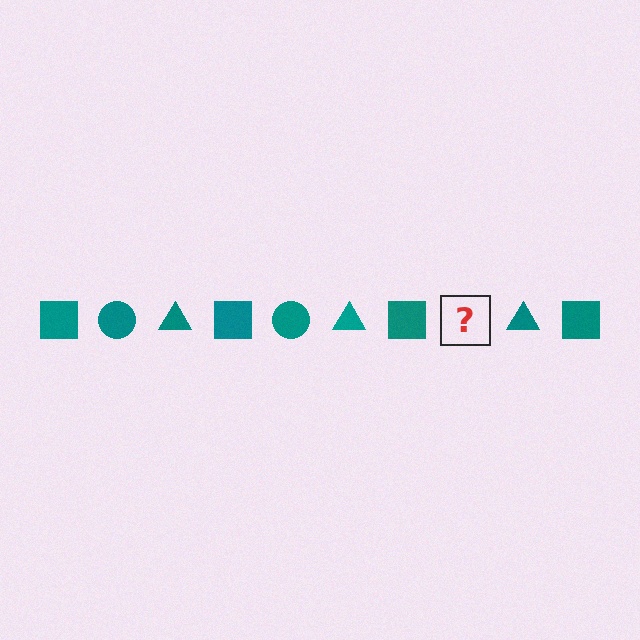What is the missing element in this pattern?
The missing element is a teal circle.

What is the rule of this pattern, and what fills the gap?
The rule is that the pattern cycles through square, circle, triangle shapes in teal. The gap should be filled with a teal circle.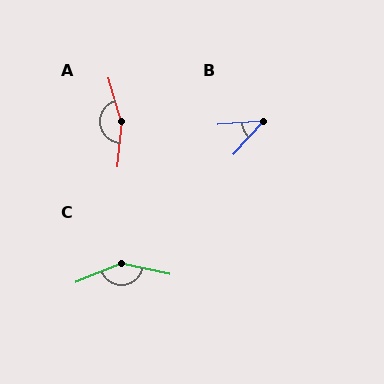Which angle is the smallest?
B, at approximately 44 degrees.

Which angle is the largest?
A, at approximately 159 degrees.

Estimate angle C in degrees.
Approximately 145 degrees.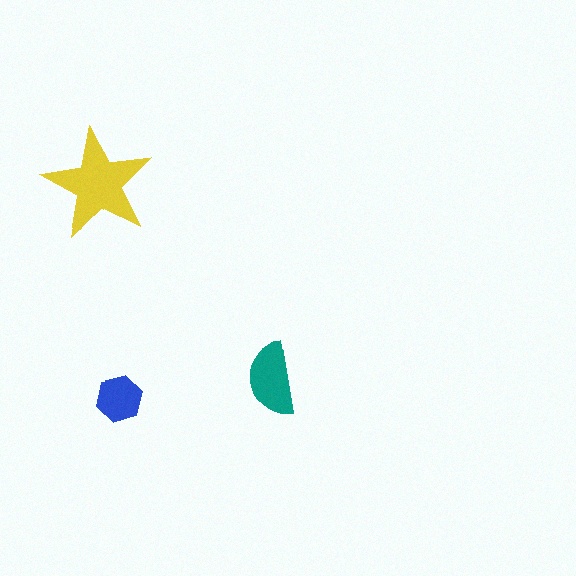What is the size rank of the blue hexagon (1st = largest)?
3rd.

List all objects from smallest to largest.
The blue hexagon, the teal semicircle, the yellow star.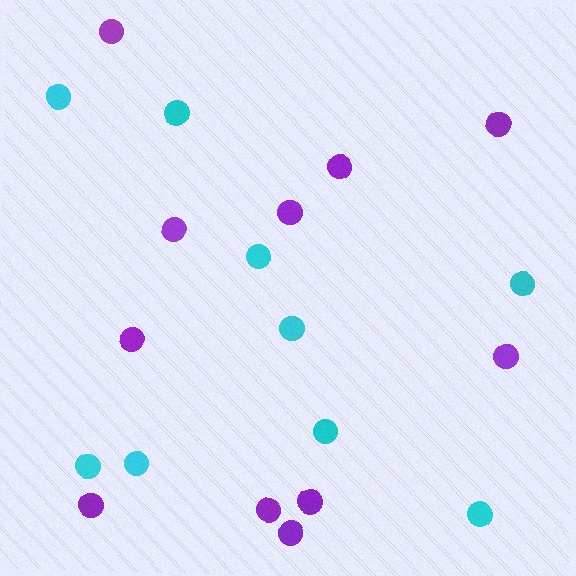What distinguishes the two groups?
There are 2 groups: one group of cyan circles (9) and one group of purple circles (11).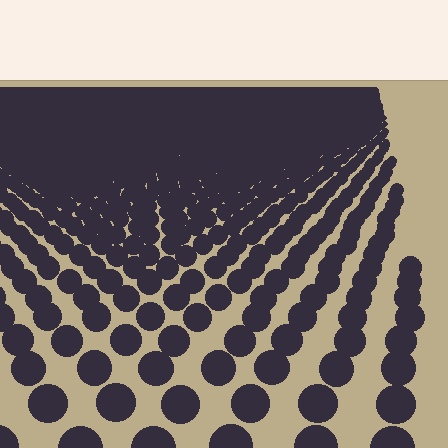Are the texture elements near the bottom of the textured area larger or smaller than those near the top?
Larger. Near the bottom, elements are closer to the viewer and appear at a bigger on-screen size.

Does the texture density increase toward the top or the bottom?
Density increases toward the top.